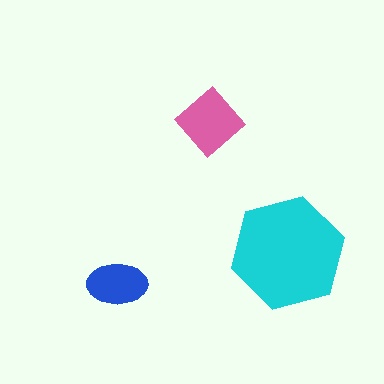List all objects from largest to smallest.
The cyan hexagon, the pink diamond, the blue ellipse.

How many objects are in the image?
There are 3 objects in the image.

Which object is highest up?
The pink diamond is topmost.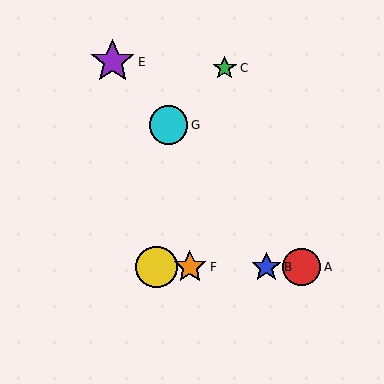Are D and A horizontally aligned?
Yes, both are at y≈267.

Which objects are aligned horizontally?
Objects A, B, D, F are aligned horizontally.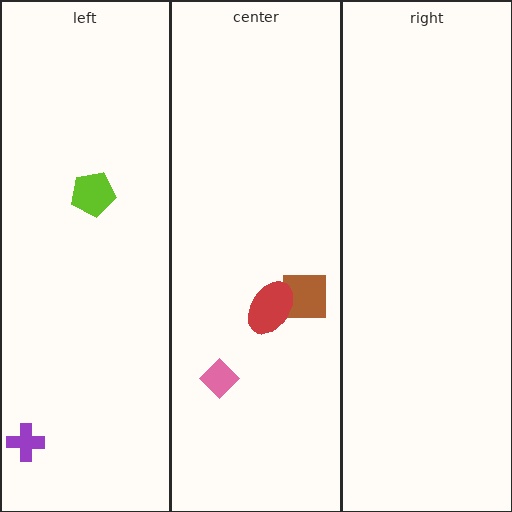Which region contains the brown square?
The center region.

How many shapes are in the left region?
2.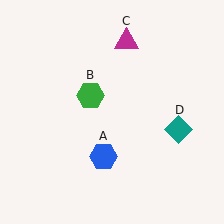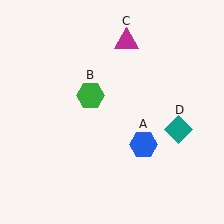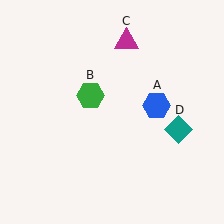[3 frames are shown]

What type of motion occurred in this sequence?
The blue hexagon (object A) rotated counterclockwise around the center of the scene.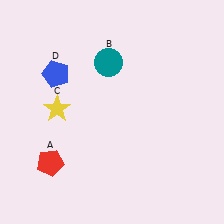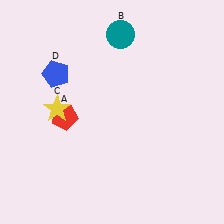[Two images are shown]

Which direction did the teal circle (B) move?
The teal circle (B) moved up.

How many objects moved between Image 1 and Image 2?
2 objects moved between the two images.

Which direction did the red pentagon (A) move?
The red pentagon (A) moved up.